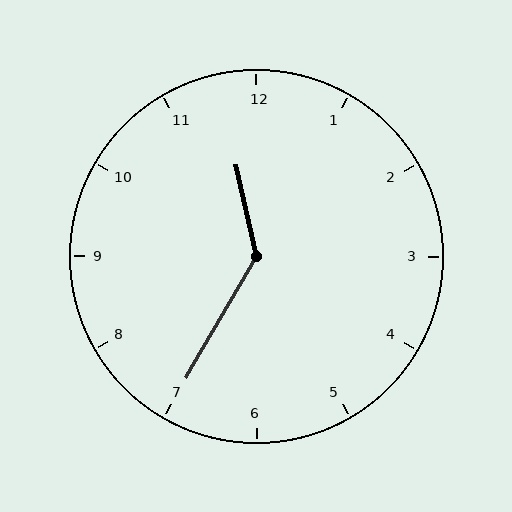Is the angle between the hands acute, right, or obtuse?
It is obtuse.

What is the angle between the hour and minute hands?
Approximately 138 degrees.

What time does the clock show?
11:35.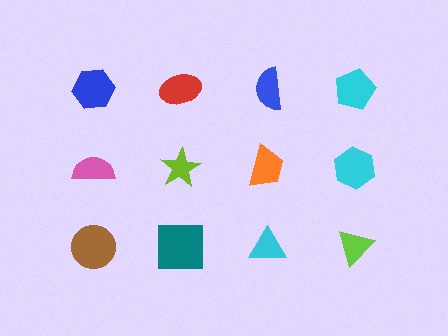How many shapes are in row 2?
4 shapes.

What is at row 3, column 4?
A lime triangle.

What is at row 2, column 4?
A cyan hexagon.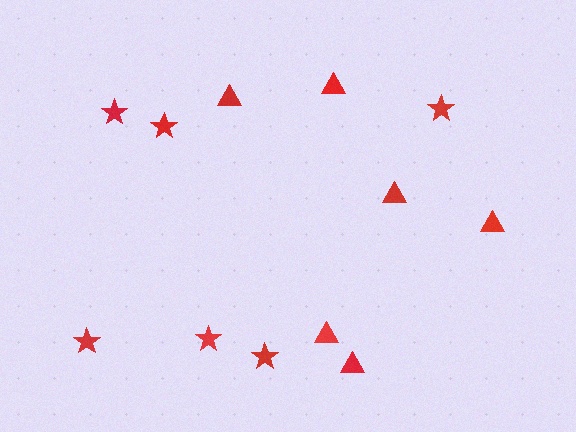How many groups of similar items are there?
There are 2 groups: one group of triangles (6) and one group of stars (6).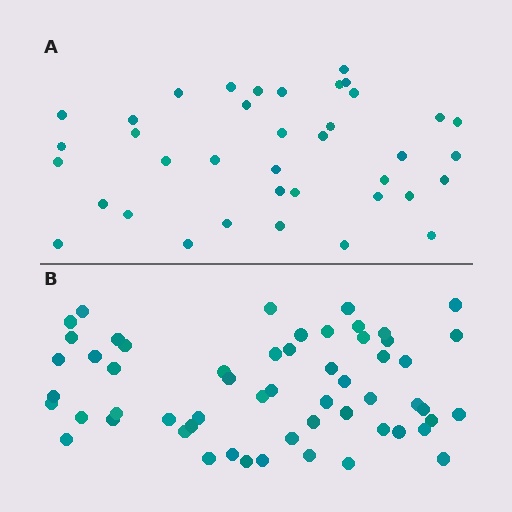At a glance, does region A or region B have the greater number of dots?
Region B (the bottom region) has more dots.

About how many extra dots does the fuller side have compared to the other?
Region B has approximately 20 more dots than region A.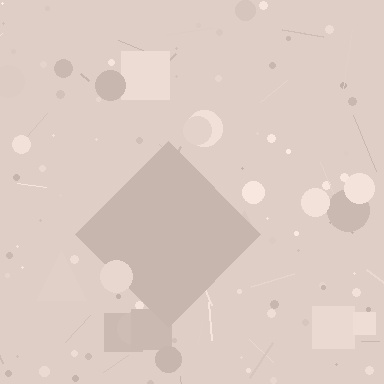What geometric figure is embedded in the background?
A diamond is embedded in the background.